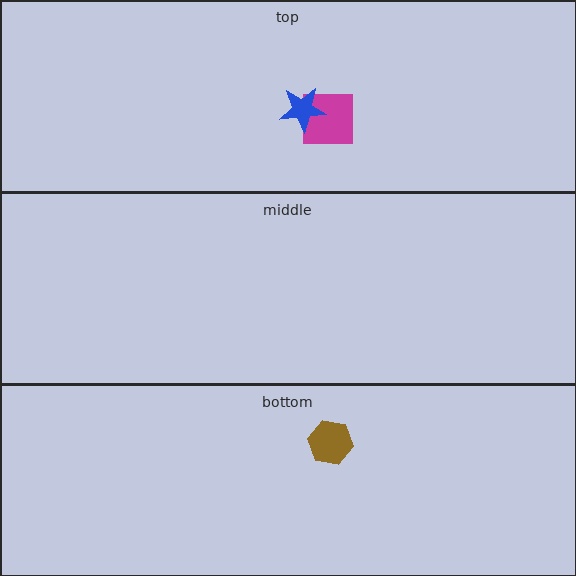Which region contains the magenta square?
The top region.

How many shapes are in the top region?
2.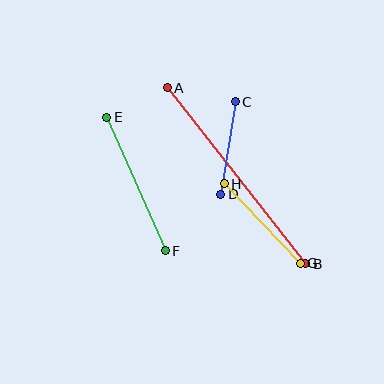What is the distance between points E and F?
The distance is approximately 146 pixels.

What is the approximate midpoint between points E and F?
The midpoint is at approximately (136, 184) pixels.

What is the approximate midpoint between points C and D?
The midpoint is at approximately (228, 148) pixels.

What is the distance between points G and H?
The distance is approximately 110 pixels.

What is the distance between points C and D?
The distance is approximately 94 pixels.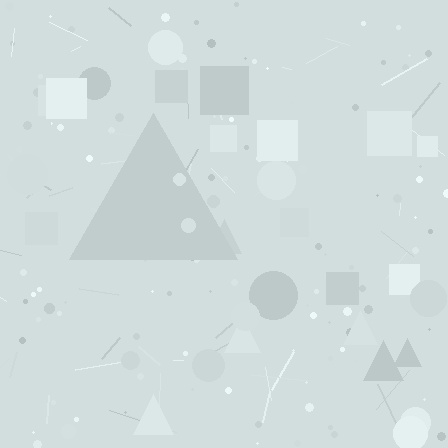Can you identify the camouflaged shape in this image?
The camouflaged shape is a triangle.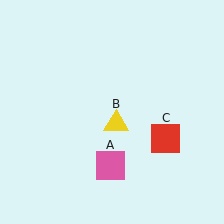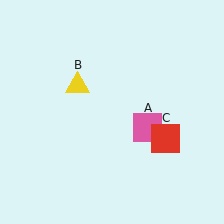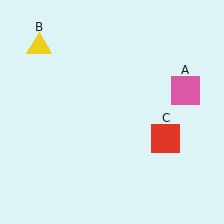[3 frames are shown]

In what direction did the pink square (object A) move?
The pink square (object A) moved up and to the right.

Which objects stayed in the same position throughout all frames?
Red square (object C) remained stationary.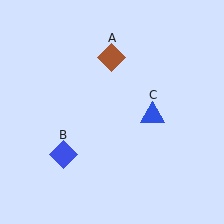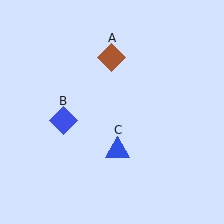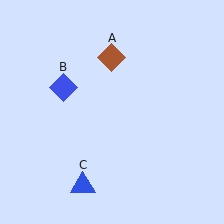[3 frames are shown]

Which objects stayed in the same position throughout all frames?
Brown diamond (object A) remained stationary.